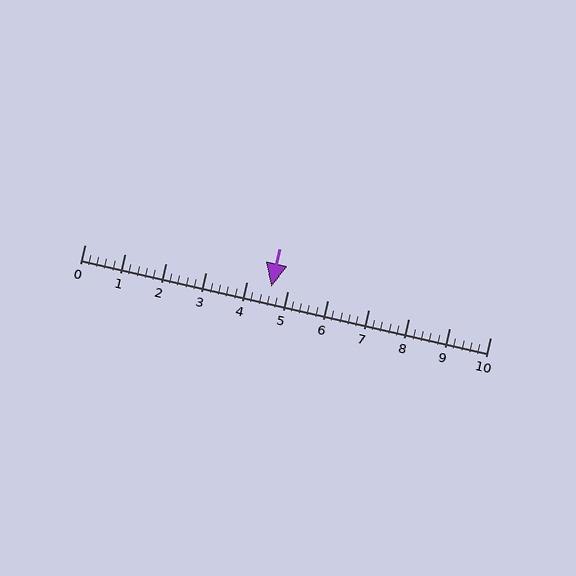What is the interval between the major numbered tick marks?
The major tick marks are spaced 1 units apart.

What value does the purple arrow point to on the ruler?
The purple arrow points to approximately 4.6.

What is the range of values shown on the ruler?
The ruler shows values from 0 to 10.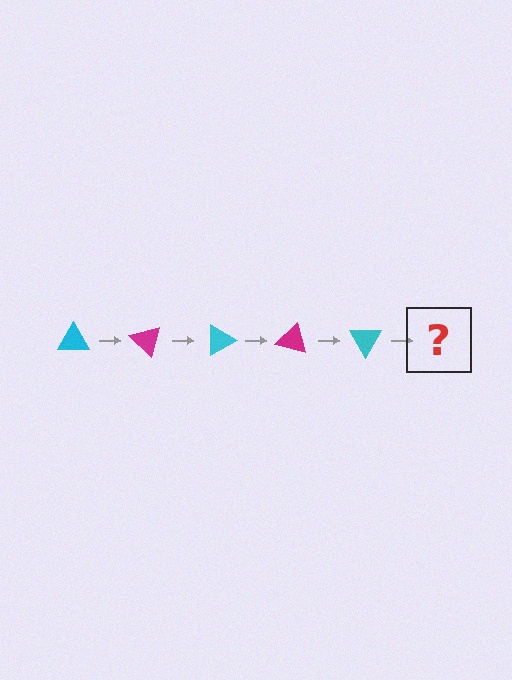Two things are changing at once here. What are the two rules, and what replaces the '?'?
The two rules are that it rotates 45 degrees each step and the color cycles through cyan and magenta. The '?' should be a magenta triangle, rotated 225 degrees from the start.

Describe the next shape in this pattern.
It should be a magenta triangle, rotated 225 degrees from the start.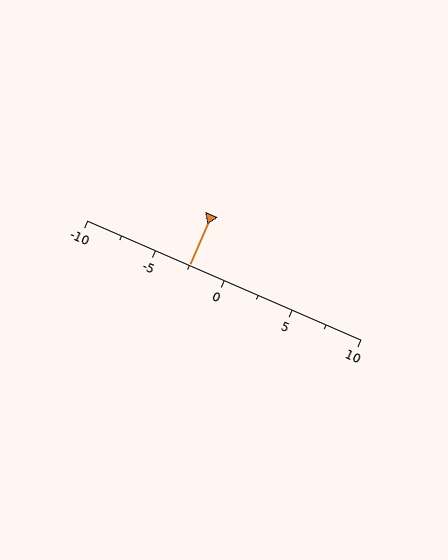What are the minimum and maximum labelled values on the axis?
The axis runs from -10 to 10.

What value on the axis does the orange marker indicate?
The marker indicates approximately -2.5.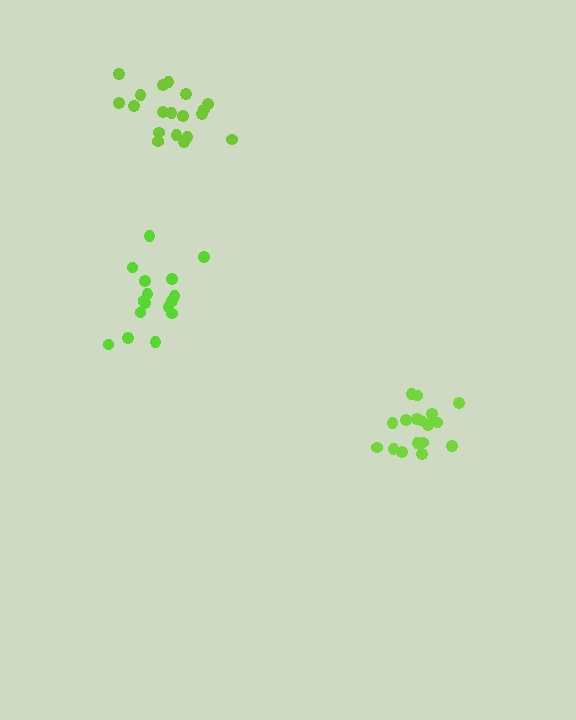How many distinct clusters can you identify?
There are 3 distinct clusters.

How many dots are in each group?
Group 1: 17 dots, Group 2: 17 dots, Group 3: 19 dots (53 total).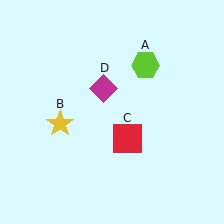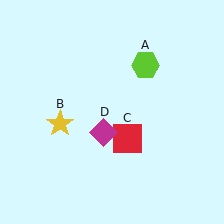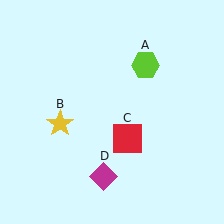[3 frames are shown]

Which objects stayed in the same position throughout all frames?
Lime hexagon (object A) and yellow star (object B) and red square (object C) remained stationary.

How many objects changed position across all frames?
1 object changed position: magenta diamond (object D).